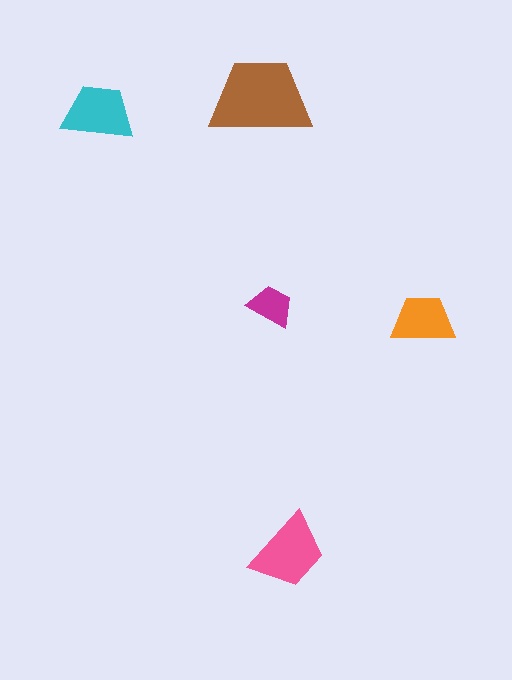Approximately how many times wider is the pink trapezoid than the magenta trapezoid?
About 1.5 times wider.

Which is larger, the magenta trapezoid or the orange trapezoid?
The orange one.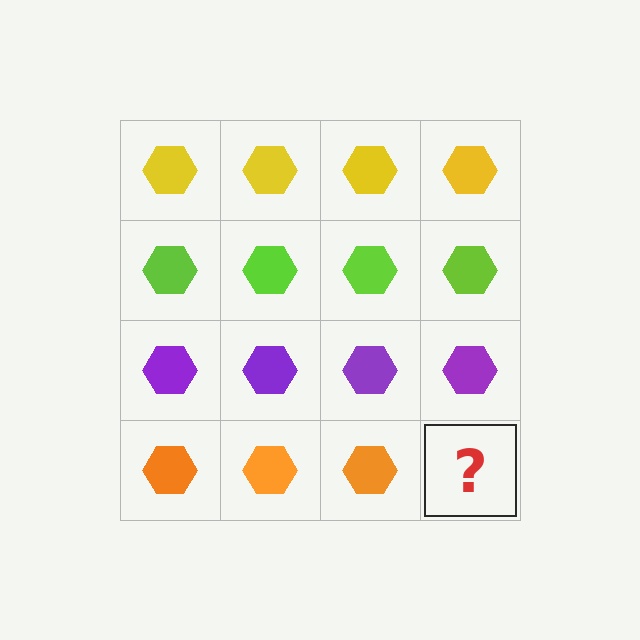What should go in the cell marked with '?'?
The missing cell should contain an orange hexagon.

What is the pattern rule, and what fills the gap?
The rule is that each row has a consistent color. The gap should be filled with an orange hexagon.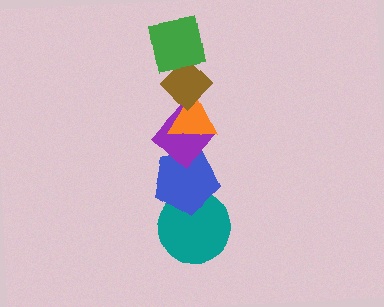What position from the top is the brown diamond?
The brown diamond is 2nd from the top.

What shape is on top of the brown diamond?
The green square is on top of the brown diamond.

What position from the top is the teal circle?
The teal circle is 6th from the top.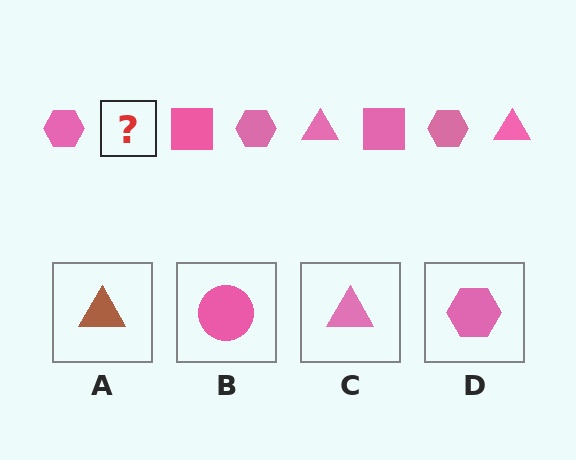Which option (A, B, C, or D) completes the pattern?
C.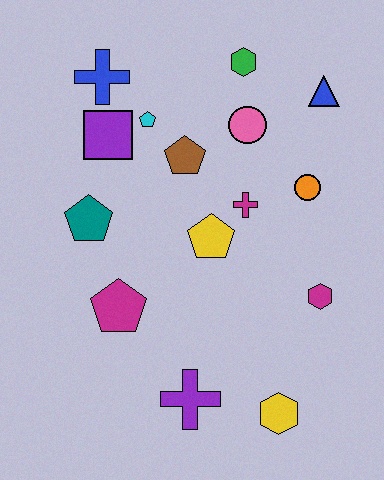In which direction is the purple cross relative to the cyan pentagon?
The purple cross is below the cyan pentagon.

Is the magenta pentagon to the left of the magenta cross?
Yes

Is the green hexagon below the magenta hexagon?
No